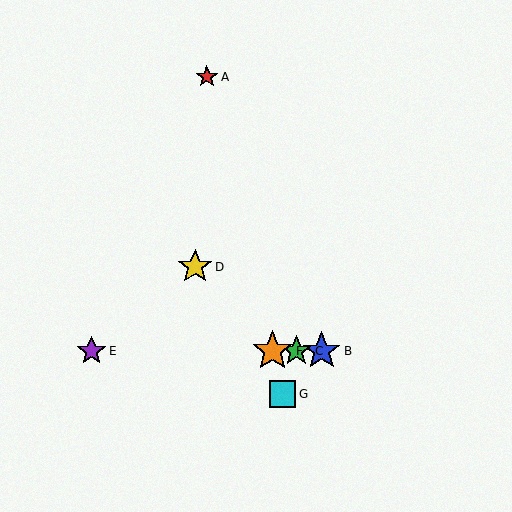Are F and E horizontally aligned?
Yes, both are at y≈351.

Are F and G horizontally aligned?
No, F is at y≈351 and G is at y≈394.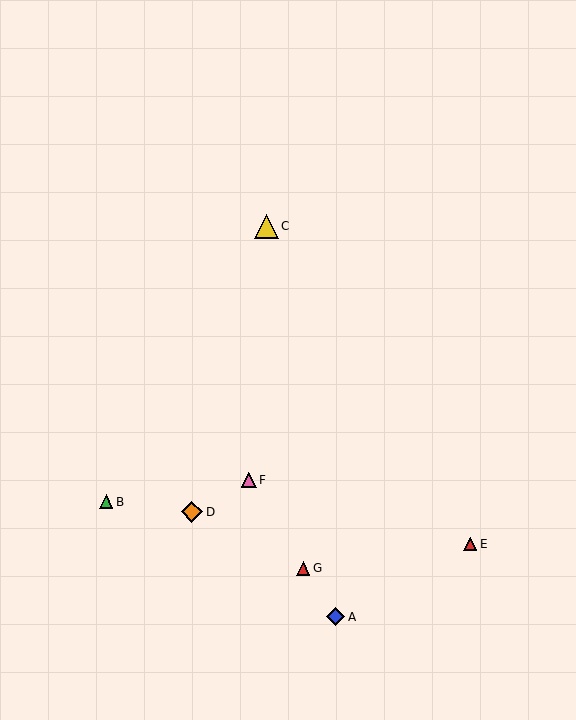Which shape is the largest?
The yellow triangle (labeled C) is the largest.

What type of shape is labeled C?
Shape C is a yellow triangle.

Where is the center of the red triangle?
The center of the red triangle is at (470, 544).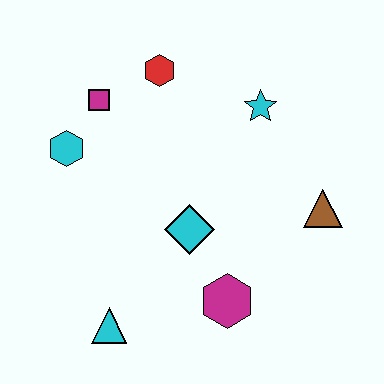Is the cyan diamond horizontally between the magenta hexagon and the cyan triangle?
Yes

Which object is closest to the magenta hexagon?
The cyan diamond is closest to the magenta hexagon.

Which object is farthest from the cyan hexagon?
The brown triangle is farthest from the cyan hexagon.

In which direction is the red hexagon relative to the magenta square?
The red hexagon is to the right of the magenta square.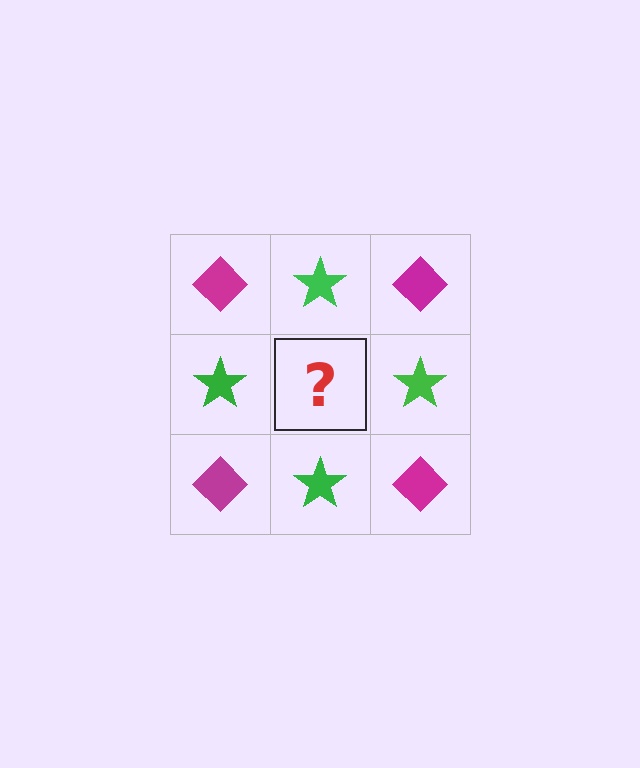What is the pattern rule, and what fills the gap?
The rule is that it alternates magenta diamond and green star in a checkerboard pattern. The gap should be filled with a magenta diamond.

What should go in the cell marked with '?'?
The missing cell should contain a magenta diamond.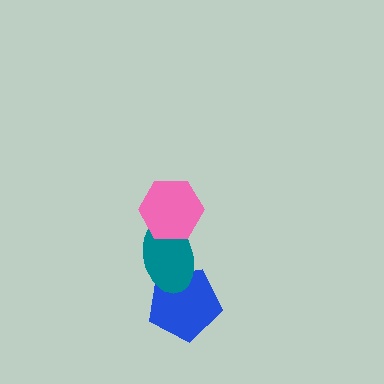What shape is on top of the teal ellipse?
The pink hexagon is on top of the teal ellipse.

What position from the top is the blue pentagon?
The blue pentagon is 3rd from the top.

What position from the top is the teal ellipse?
The teal ellipse is 2nd from the top.